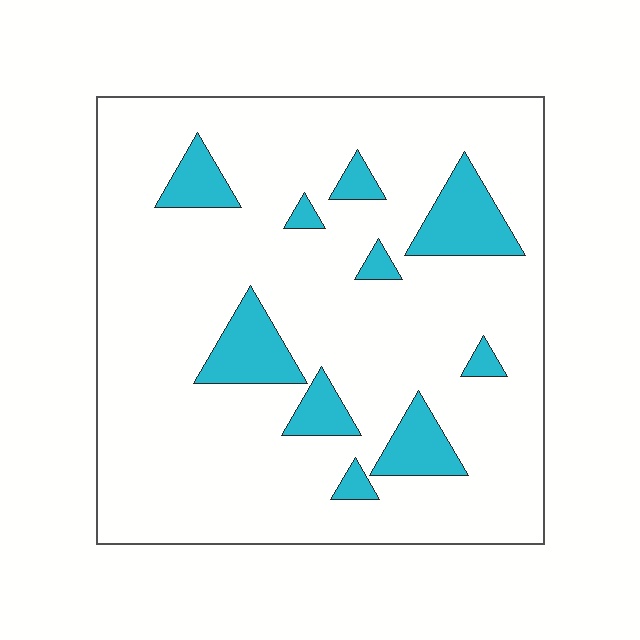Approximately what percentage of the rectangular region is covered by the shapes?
Approximately 15%.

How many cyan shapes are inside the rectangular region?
10.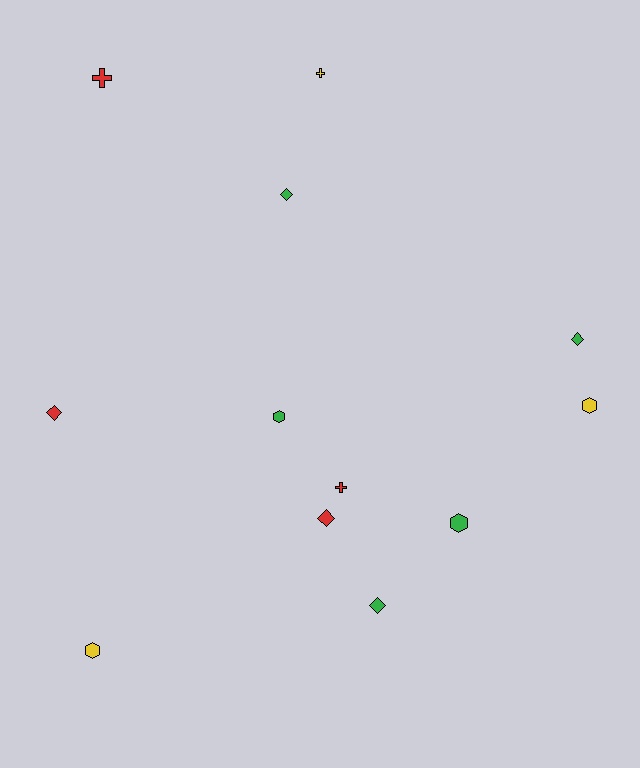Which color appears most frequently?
Green, with 5 objects.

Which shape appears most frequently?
Diamond, with 5 objects.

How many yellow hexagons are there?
There are 2 yellow hexagons.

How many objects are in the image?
There are 12 objects.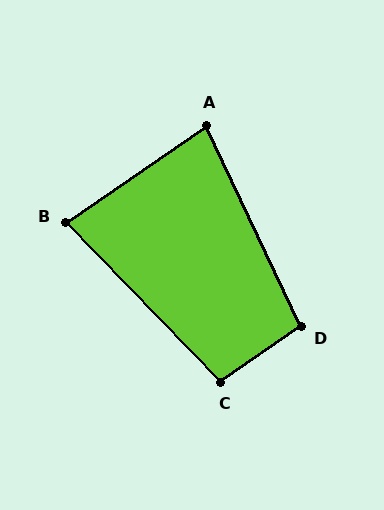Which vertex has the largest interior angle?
D, at approximately 99 degrees.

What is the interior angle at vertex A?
Approximately 81 degrees (acute).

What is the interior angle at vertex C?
Approximately 99 degrees (obtuse).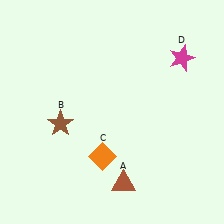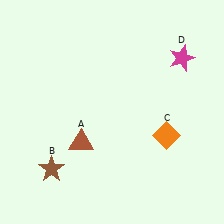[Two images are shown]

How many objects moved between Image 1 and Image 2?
3 objects moved between the two images.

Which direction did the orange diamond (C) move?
The orange diamond (C) moved right.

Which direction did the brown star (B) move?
The brown star (B) moved down.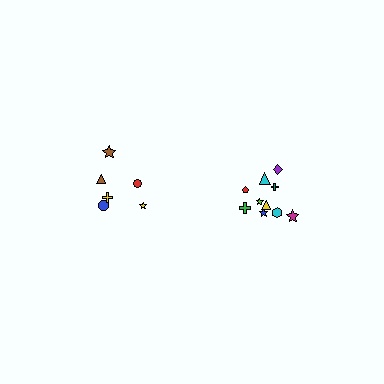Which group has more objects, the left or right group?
The right group.